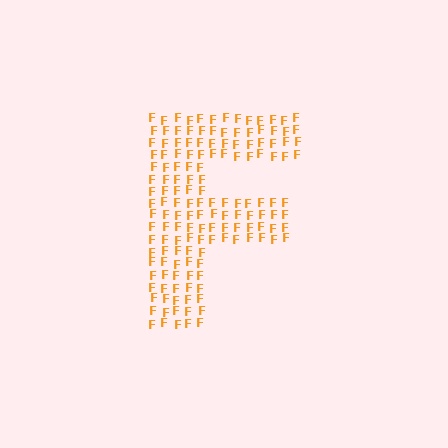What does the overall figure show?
The overall figure shows the letter F.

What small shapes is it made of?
It is made of small letter F's.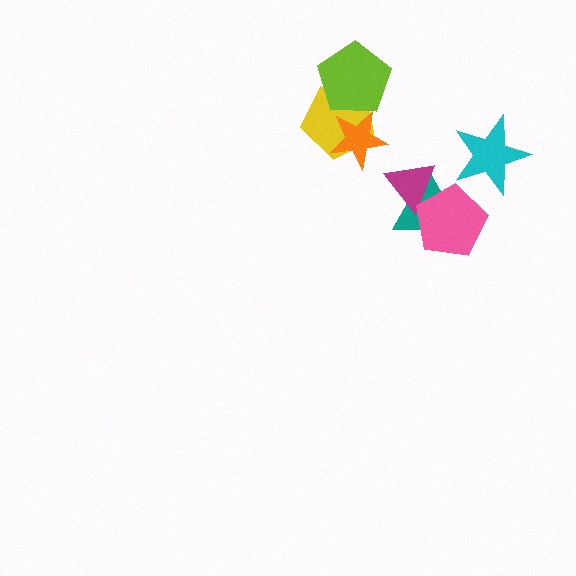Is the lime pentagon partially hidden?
Yes, it is partially covered by another shape.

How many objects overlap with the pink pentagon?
2 objects overlap with the pink pentagon.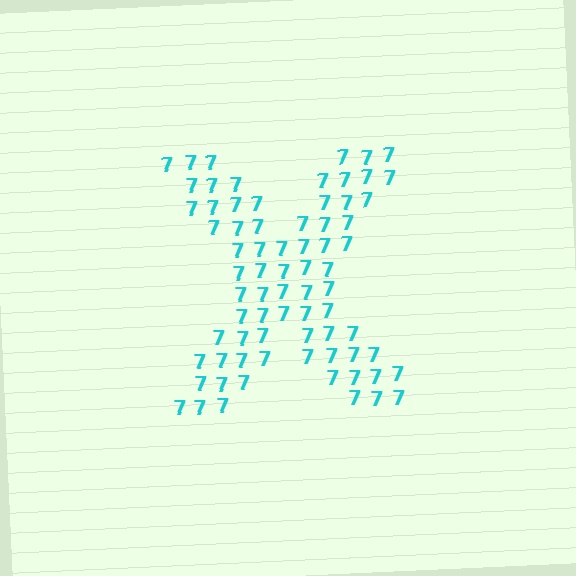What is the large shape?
The large shape is the letter X.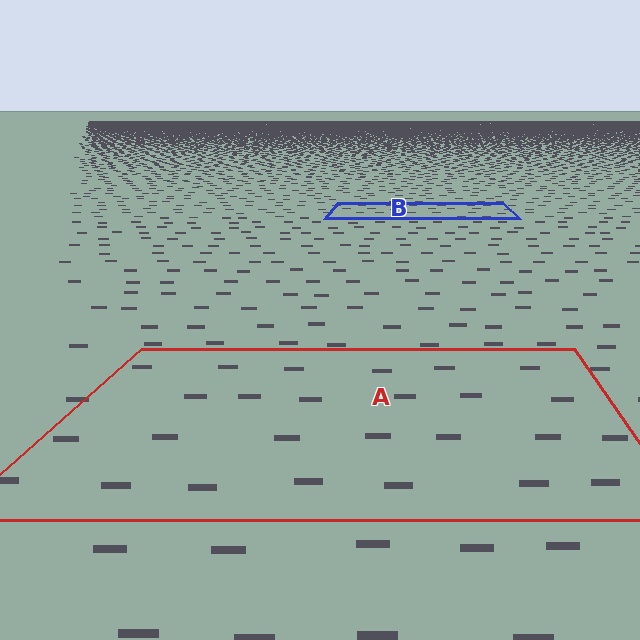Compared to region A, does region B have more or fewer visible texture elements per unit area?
Region B has more texture elements per unit area — they are packed more densely because it is farther away.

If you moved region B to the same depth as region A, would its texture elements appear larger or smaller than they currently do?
They would appear larger. At a closer depth, the same texture elements are projected at a bigger on-screen size.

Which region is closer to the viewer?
Region A is closer. The texture elements there are larger and more spread out.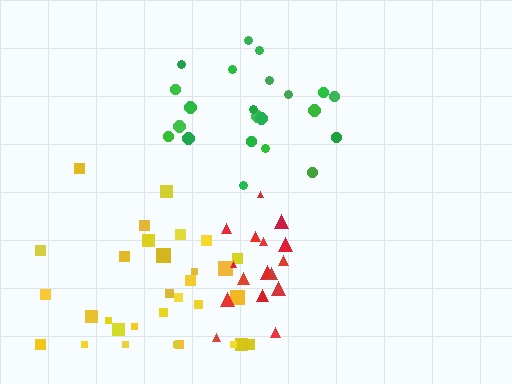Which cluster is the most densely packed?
Yellow.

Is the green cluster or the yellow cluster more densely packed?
Yellow.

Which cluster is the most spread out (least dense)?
Green.